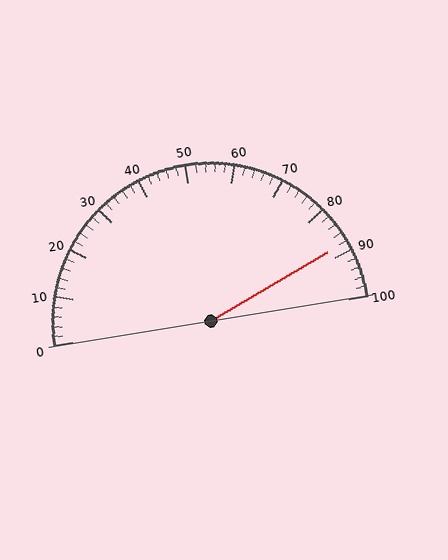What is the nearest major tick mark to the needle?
The nearest major tick mark is 90.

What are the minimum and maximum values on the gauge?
The gauge ranges from 0 to 100.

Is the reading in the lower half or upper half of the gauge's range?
The reading is in the upper half of the range (0 to 100).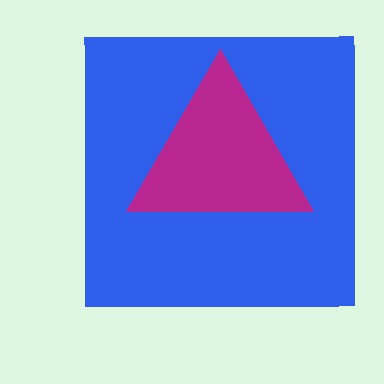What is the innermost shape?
The magenta triangle.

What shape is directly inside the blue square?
The magenta triangle.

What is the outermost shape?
The blue square.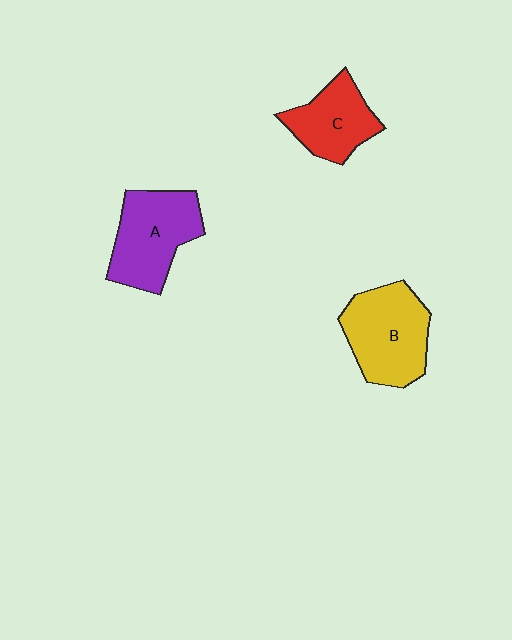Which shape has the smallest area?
Shape C (red).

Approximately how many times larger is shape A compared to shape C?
Approximately 1.3 times.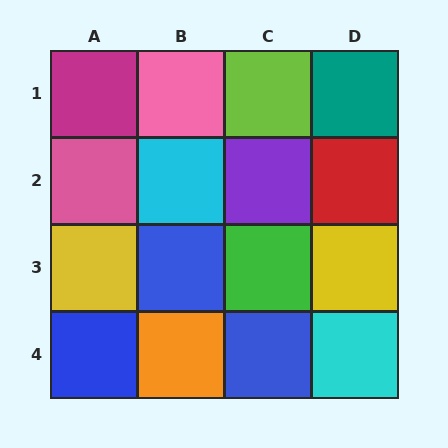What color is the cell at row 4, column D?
Cyan.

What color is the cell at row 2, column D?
Red.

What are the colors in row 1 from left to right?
Magenta, pink, lime, teal.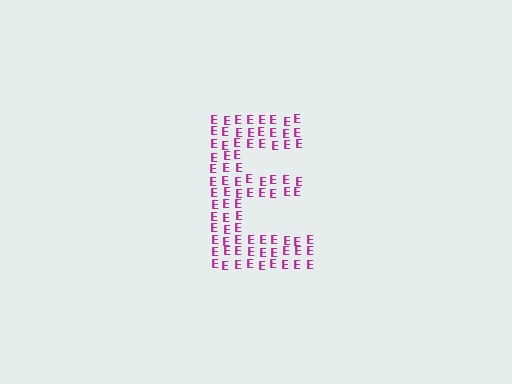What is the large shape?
The large shape is the letter E.